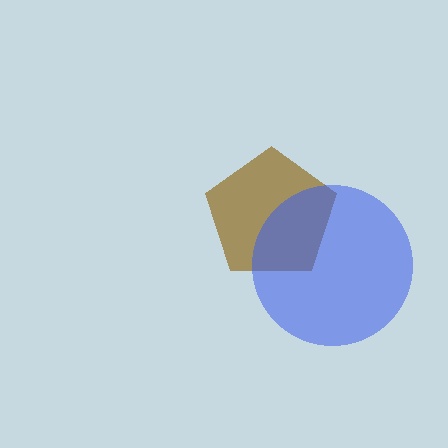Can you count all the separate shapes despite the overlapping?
Yes, there are 2 separate shapes.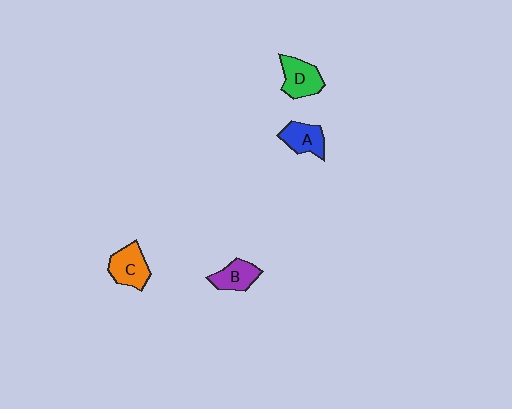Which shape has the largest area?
Shape C (orange).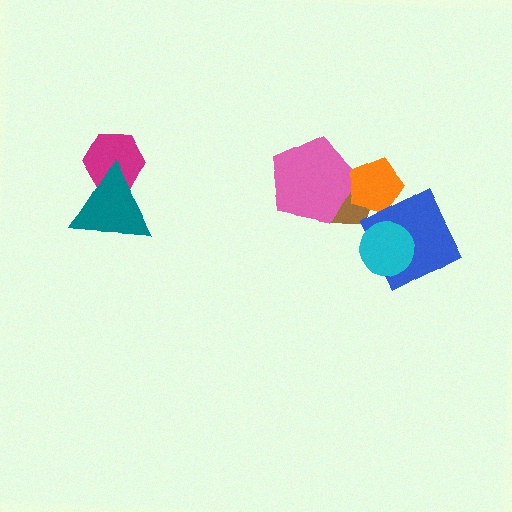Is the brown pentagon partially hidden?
Yes, it is partially covered by another shape.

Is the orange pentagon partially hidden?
No, no other shape covers it.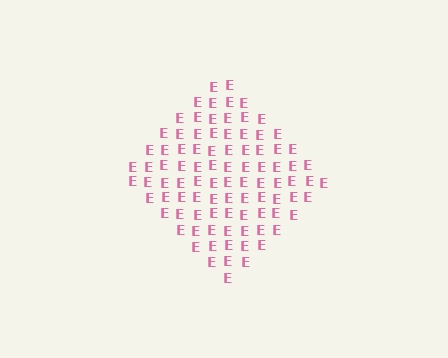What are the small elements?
The small elements are letter E's.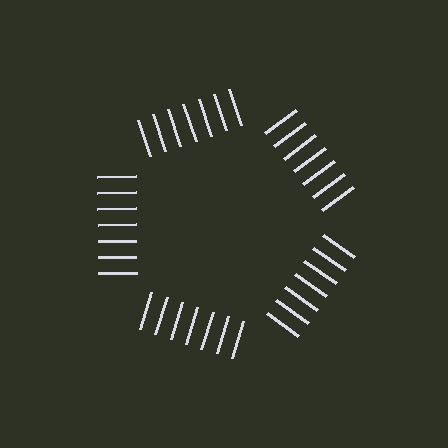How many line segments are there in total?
35 — 7 along each of the 5 edges.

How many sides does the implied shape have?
5 sides — the line-ends trace a pentagon.